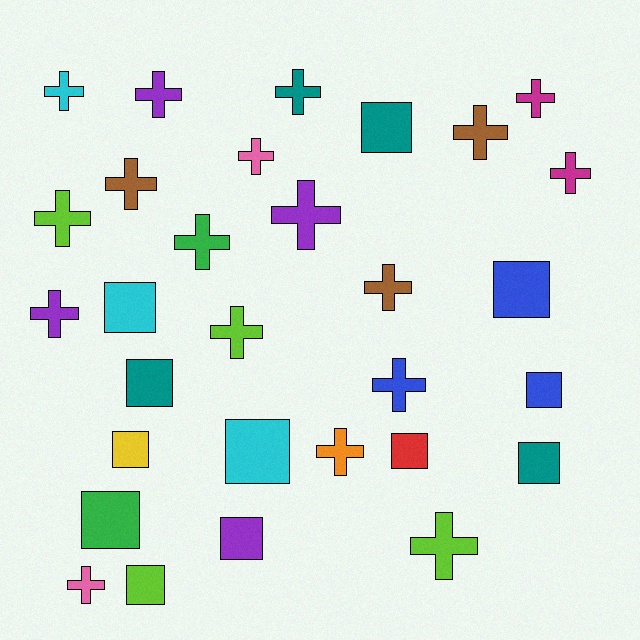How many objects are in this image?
There are 30 objects.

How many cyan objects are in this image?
There are 3 cyan objects.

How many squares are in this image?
There are 12 squares.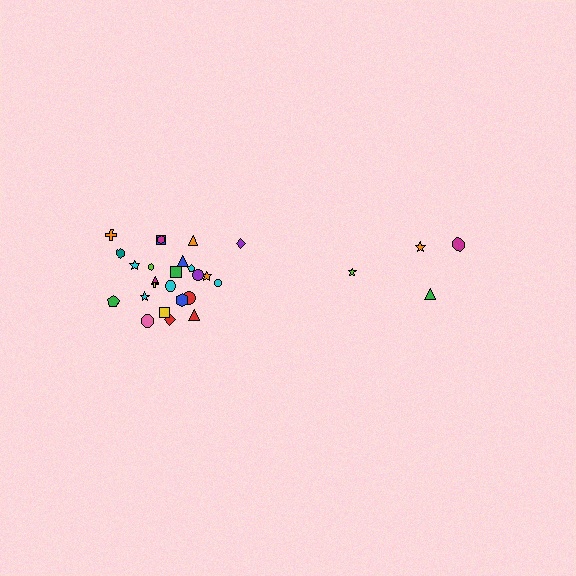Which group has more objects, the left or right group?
The left group.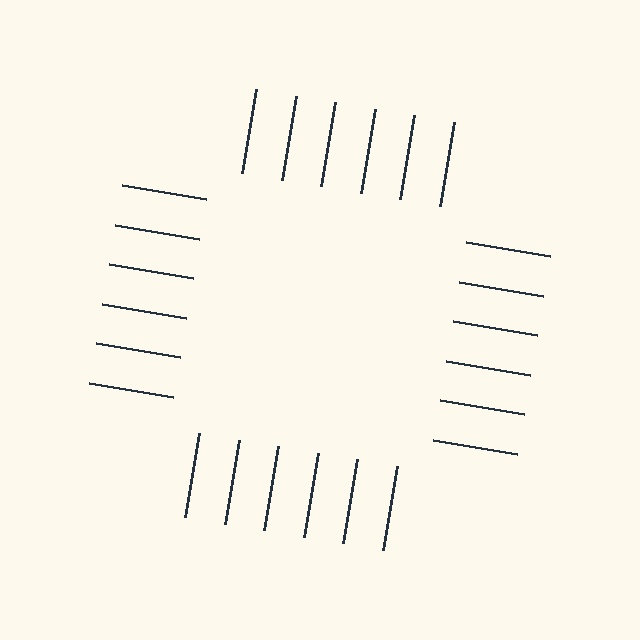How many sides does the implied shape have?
4 sides — the line-ends trace a square.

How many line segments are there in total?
24 — 6 along each of the 4 edges.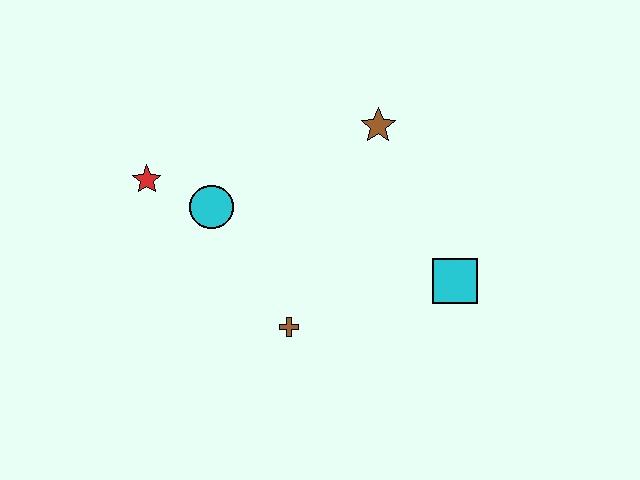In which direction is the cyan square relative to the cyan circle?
The cyan square is to the right of the cyan circle.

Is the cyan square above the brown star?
No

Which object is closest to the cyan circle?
The red star is closest to the cyan circle.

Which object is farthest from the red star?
The cyan square is farthest from the red star.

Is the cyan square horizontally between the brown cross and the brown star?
No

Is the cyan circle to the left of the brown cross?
Yes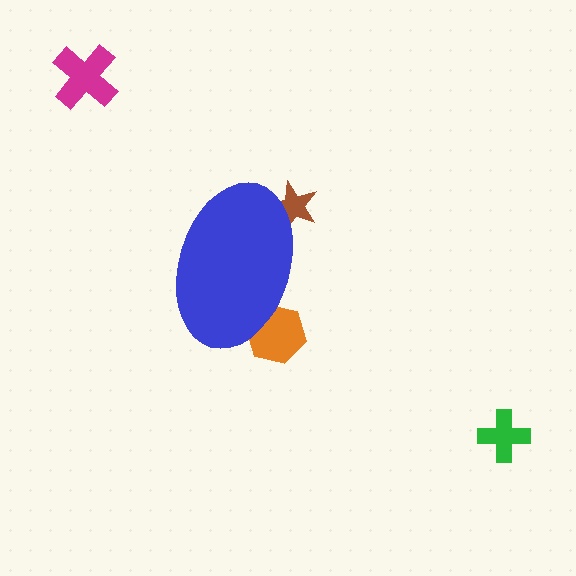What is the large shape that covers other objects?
A blue ellipse.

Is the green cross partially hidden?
No, the green cross is fully visible.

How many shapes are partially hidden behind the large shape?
2 shapes are partially hidden.